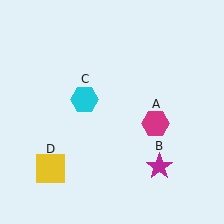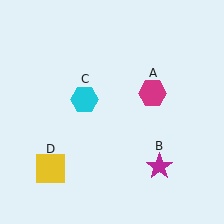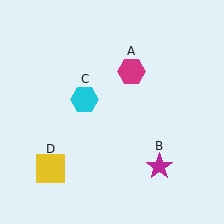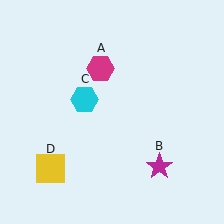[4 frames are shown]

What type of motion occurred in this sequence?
The magenta hexagon (object A) rotated counterclockwise around the center of the scene.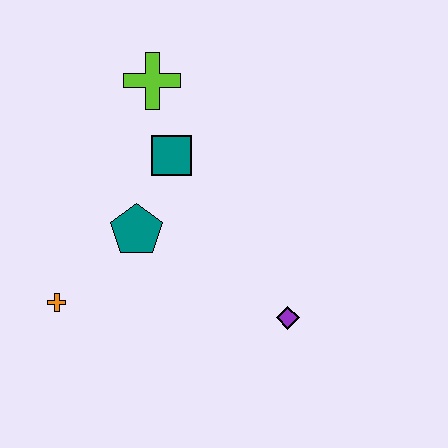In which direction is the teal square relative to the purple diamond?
The teal square is above the purple diamond.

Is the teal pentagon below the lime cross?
Yes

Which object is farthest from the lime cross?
The purple diamond is farthest from the lime cross.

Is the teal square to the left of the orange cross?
No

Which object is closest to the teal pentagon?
The teal square is closest to the teal pentagon.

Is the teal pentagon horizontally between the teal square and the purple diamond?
No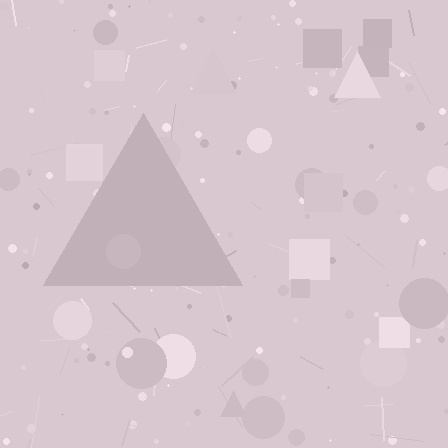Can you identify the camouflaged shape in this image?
The camouflaged shape is a triangle.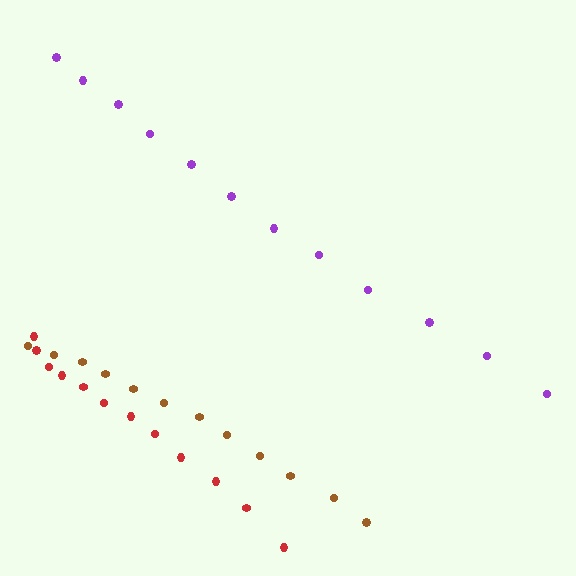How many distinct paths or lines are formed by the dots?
There are 3 distinct paths.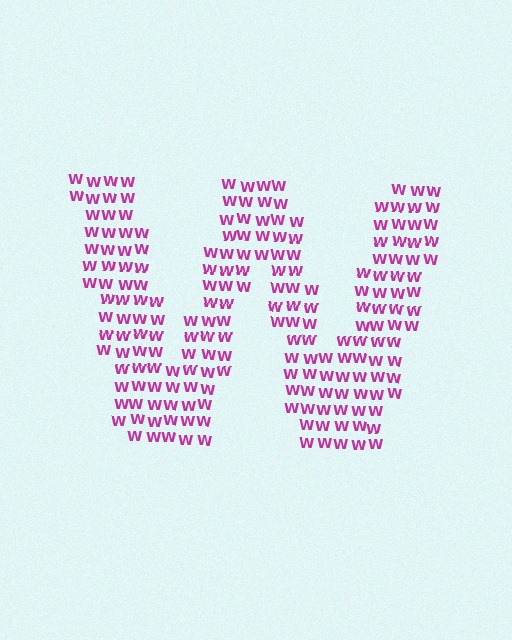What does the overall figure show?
The overall figure shows the letter W.